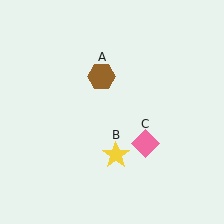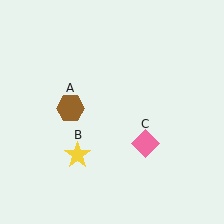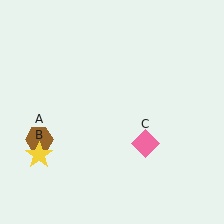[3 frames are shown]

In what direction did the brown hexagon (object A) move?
The brown hexagon (object A) moved down and to the left.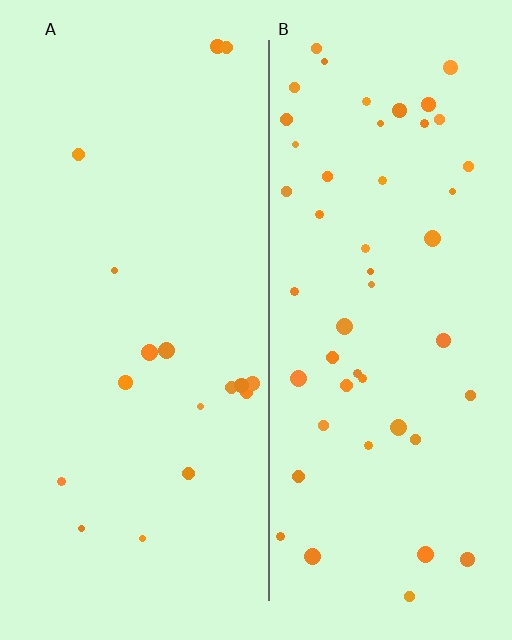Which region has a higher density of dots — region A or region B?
B (the right).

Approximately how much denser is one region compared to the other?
Approximately 2.9× — region B over region A.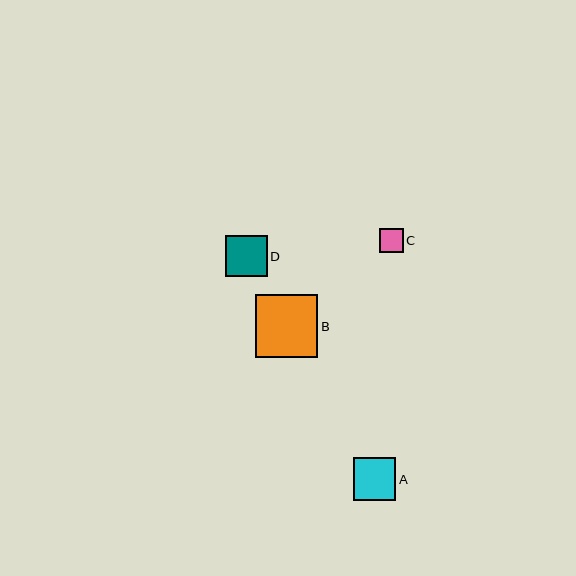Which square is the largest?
Square B is the largest with a size of approximately 63 pixels.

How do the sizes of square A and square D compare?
Square A and square D are approximately the same size.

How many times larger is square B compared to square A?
Square B is approximately 1.5 times the size of square A.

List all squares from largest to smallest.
From largest to smallest: B, A, D, C.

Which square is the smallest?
Square C is the smallest with a size of approximately 24 pixels.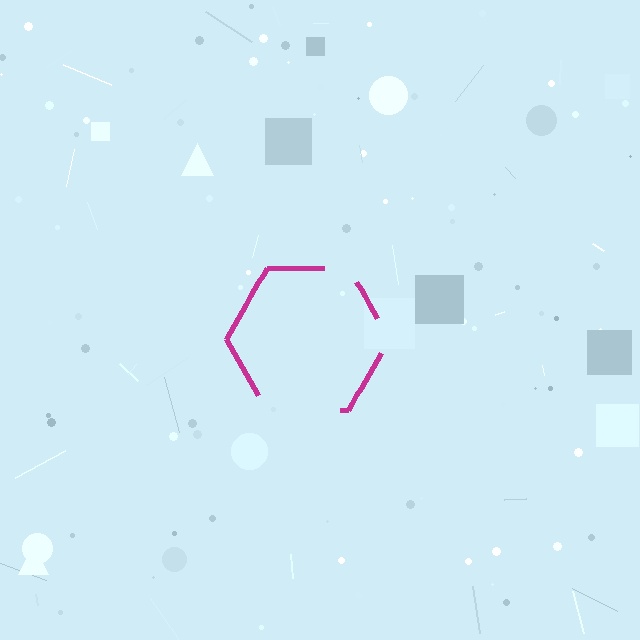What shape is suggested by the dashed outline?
The dashed outline suggests a hexagon.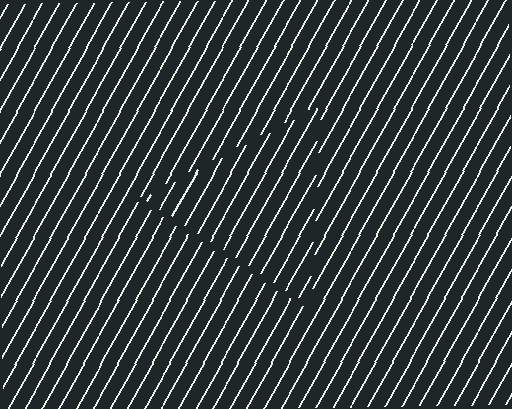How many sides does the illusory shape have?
3 sides — the line-ends trace a triangle.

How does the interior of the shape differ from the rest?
The interior of the shape contains the same grating, shifted by half a period — the contour is defined by the phase discontinuity where line-ends from the inner and outer gratings abut.